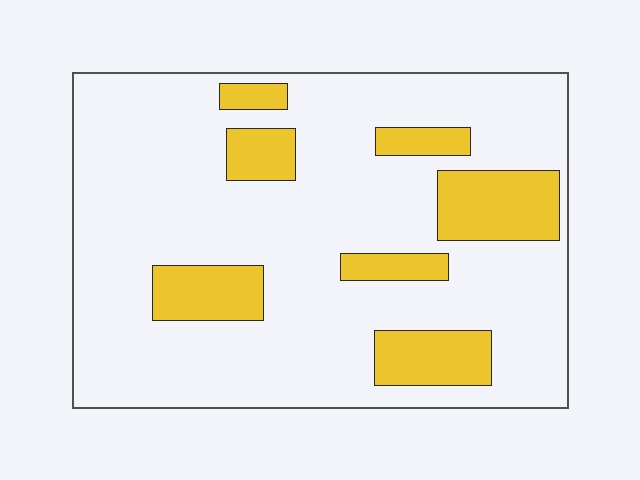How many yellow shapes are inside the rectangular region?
7.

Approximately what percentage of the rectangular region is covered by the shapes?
Approximately 20%.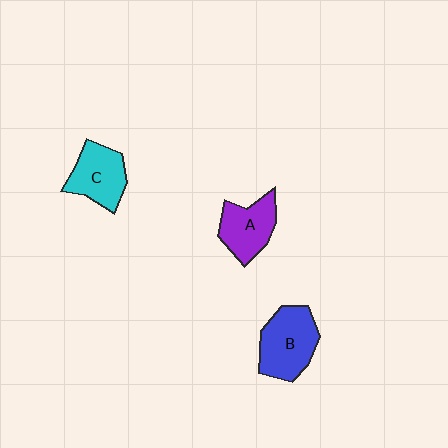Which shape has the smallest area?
Shape A (purple).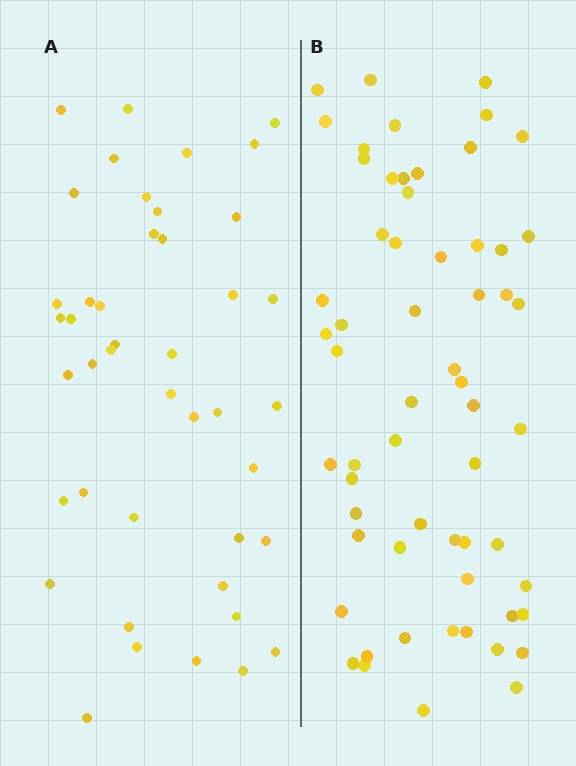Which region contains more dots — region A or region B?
Region B (the right region) has more dots.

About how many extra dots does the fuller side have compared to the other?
Region B has approximately 15 more dots than region A.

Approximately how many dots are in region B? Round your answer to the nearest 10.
About 60 dots.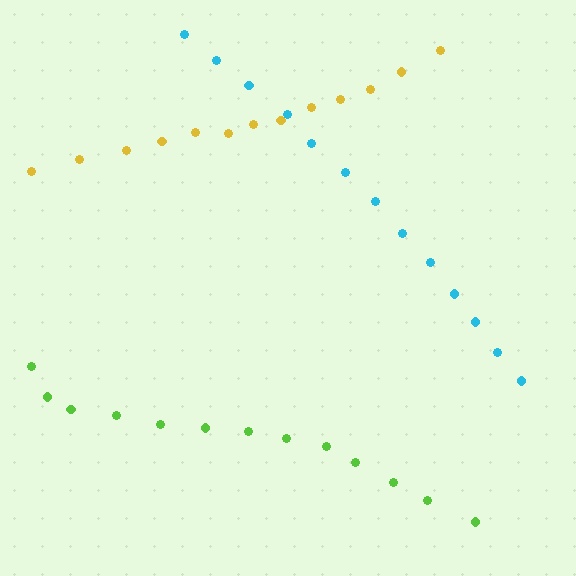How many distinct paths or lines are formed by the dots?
There are 3 distinct paths.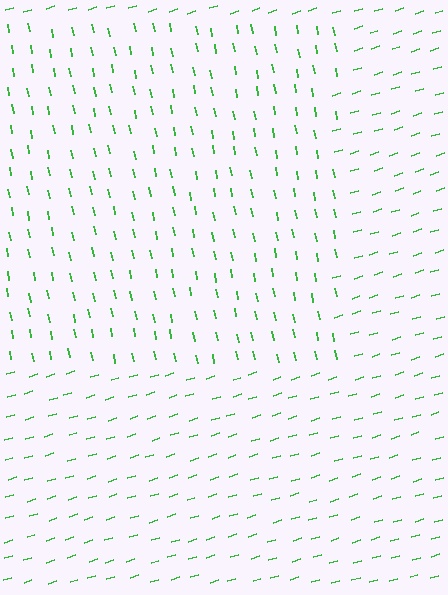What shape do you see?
I see a rectangle.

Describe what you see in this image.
The image is filled with small green line segments. A rectangle region in the image has lines oriented differently from the surrounding lines, creating a visible texture boundary.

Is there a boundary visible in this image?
Yes, there is a texture boundary formed by a change in line orientation.